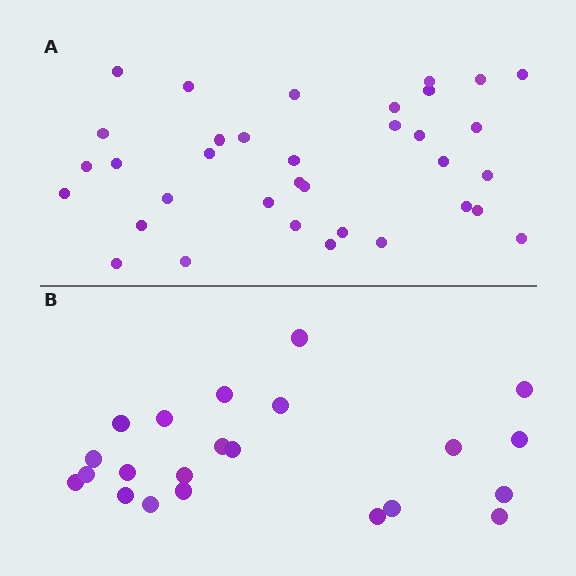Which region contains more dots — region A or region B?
Region A (the top region) has more dots.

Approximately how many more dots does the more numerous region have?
Region A has approximately 15 more dots than region B.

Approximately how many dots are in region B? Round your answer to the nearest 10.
About 20 dots. (The exact count is 22, which rounds to 20.)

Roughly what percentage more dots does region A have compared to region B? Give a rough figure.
About 60% more.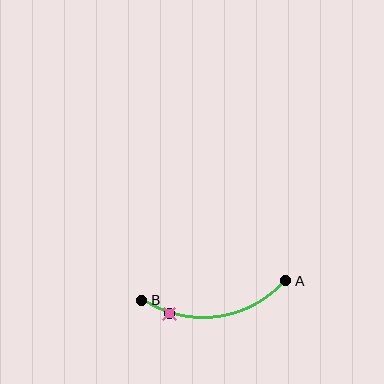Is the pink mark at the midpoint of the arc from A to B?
No. The pink mark lies on the arc but is closer to endpoint B. The arc midpoint would be at the point on the curve equidistant along the arc from both A and B.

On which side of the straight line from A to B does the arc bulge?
The arc bulges below the straight line connecting A and B.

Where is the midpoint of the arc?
The arc midpoint is the point on the curve farthest from the straight line joining A and B. It sits below that line.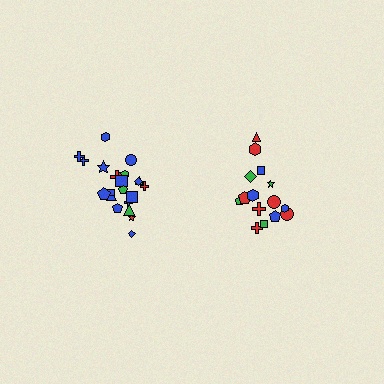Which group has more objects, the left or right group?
The left group.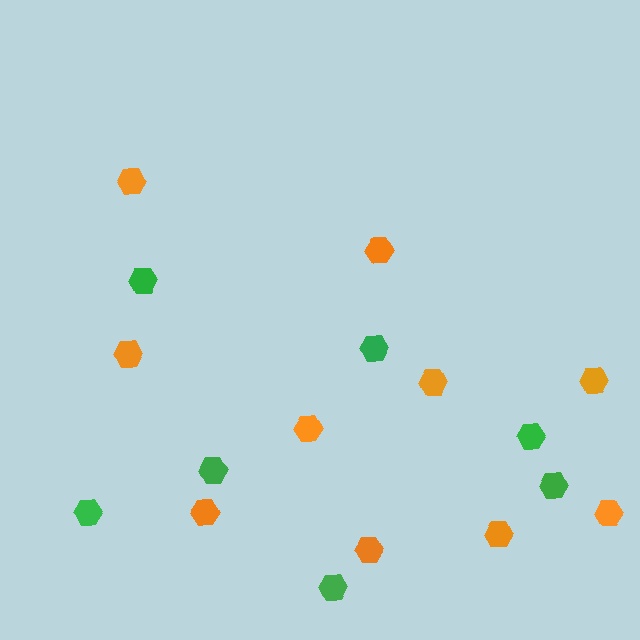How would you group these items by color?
There are 2 groups: one group of green hexagons (7) and one group of orange hexagons (10).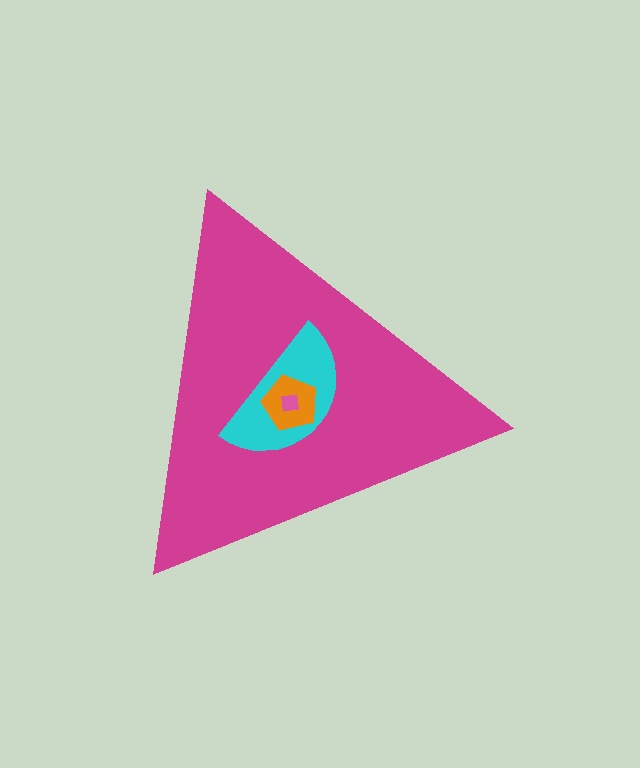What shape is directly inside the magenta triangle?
The cyan semicircle.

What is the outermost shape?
The magenta triangle.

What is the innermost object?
The pink square.